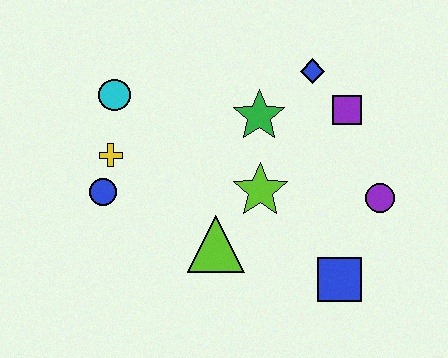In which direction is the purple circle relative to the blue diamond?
The purple circle is below the blue diamond.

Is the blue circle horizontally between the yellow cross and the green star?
No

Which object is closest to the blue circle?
The yellow cross is closest to the blue circle.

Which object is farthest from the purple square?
The blue circle is farthest from the purple square.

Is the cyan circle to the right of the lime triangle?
No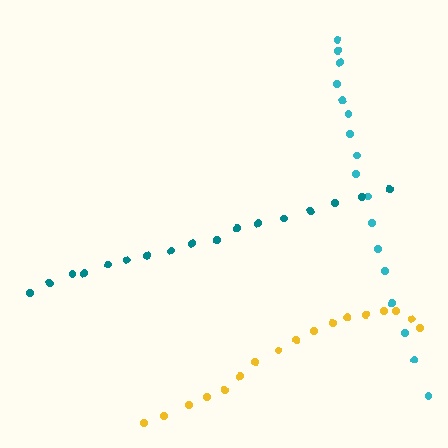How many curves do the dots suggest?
There are 3 distinct paths.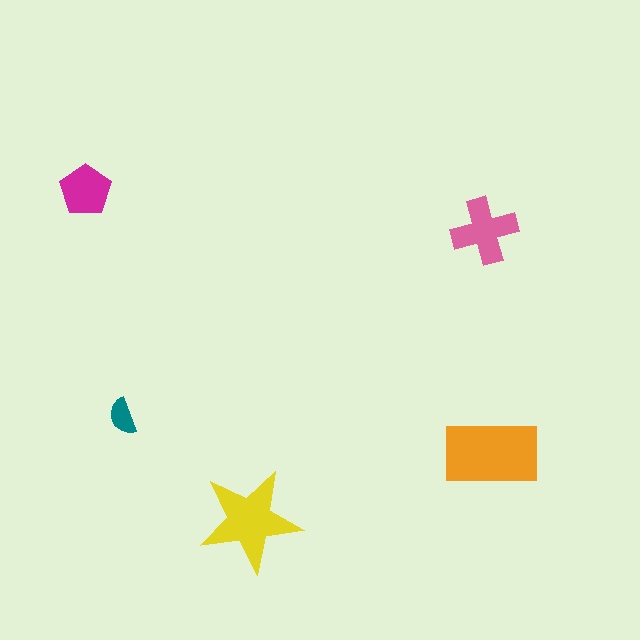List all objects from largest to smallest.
The orange rectangle, the yellow star, the pink cross, the magenta pentagon, the teal semicircle.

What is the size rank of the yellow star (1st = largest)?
2nd.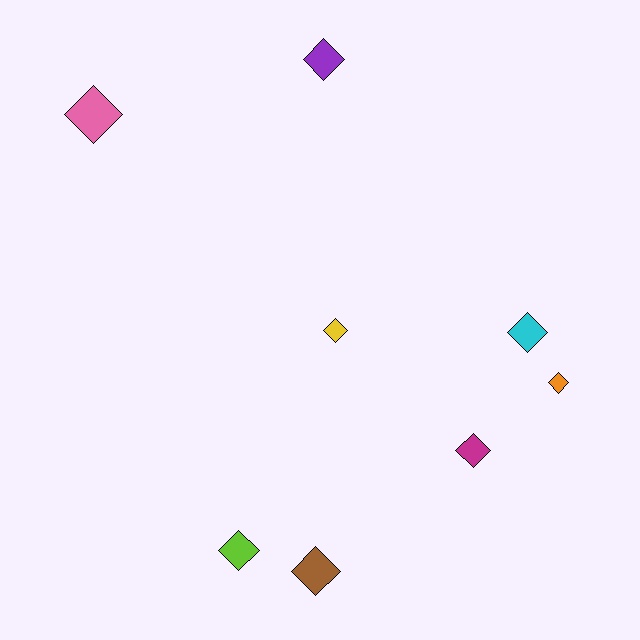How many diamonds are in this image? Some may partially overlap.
There are 8 diamonds.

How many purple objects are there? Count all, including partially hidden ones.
There is 1 purple object.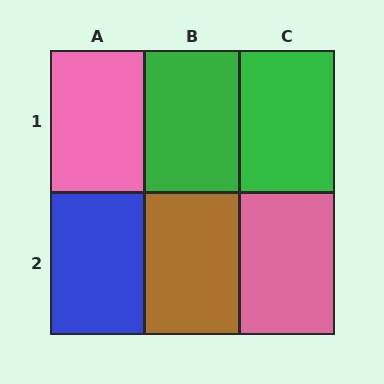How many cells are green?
2 cells are green.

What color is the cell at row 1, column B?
Green.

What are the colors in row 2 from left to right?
Blue, brown, pink.